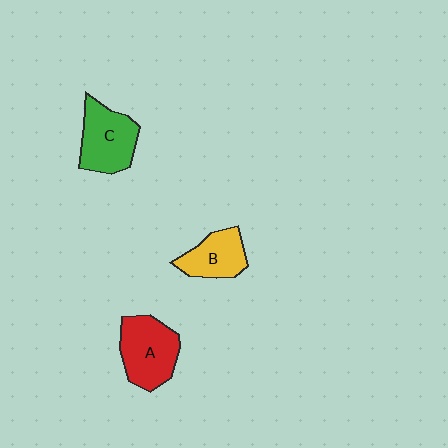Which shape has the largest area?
Shape A (red).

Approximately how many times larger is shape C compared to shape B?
Approximately 1.3 times.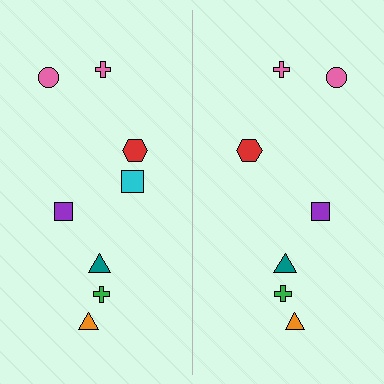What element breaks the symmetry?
A cyan square is missing from the right side.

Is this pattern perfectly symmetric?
No, the pattern is not perfectly symmetric. A cyan square is missing from the right side.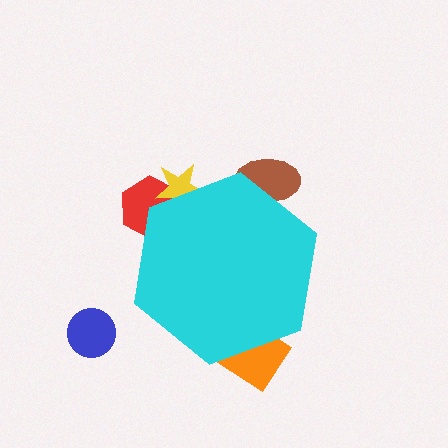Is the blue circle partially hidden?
No, the blue circle is fully visible.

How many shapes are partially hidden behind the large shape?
4 shapes are partially hidden.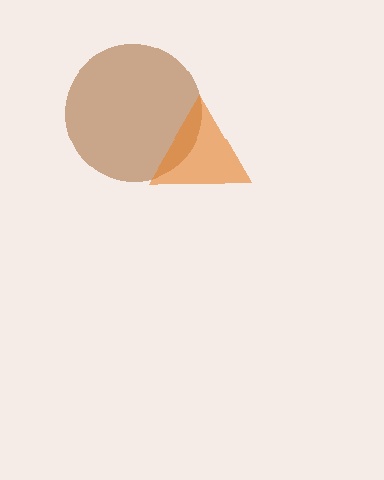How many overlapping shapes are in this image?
There are 2 overlapping shapes in the image.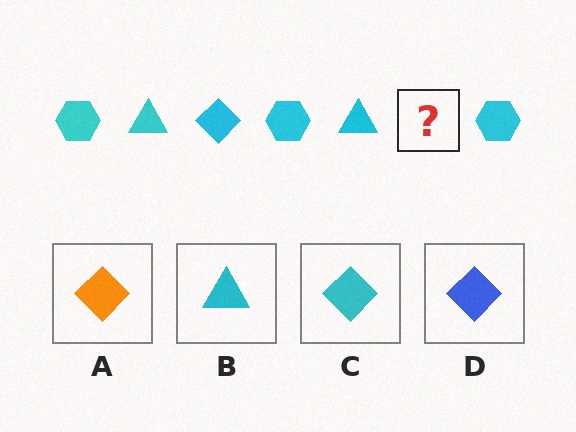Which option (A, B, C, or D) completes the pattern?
C.